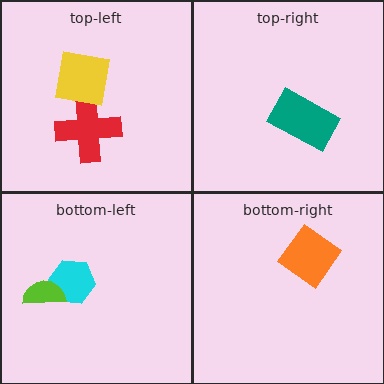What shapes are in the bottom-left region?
The cyan hexagon, the lime semicircle.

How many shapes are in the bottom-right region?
1.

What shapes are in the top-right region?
The teal rectangle.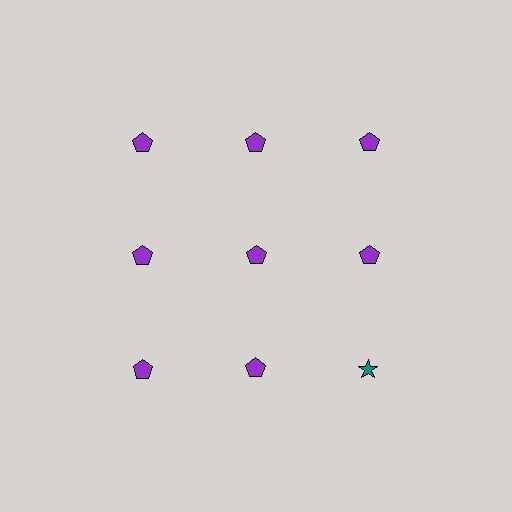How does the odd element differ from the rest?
It differs in both color (teal instead of purple) and shape (star instead of pentagon).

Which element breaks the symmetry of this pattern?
The teal star in the third row, center column breaks the symmetry. All other shapes are purple pentagons.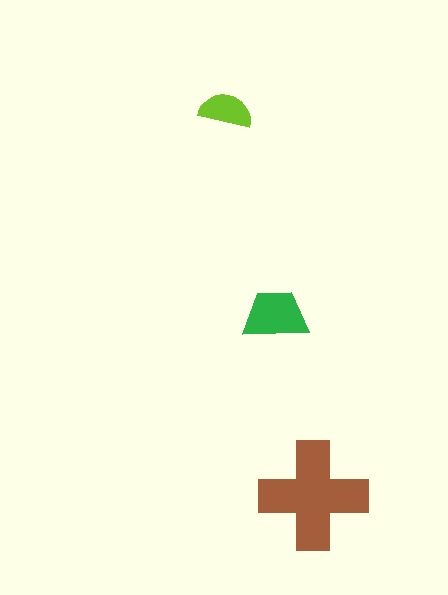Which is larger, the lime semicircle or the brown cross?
The brown cross.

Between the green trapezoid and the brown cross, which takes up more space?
The brown cross.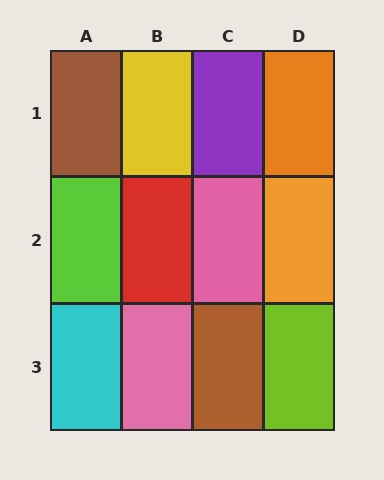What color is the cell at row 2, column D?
Orange.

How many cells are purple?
1 cell is purple.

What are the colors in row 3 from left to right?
Cyan, pink, brown, lime.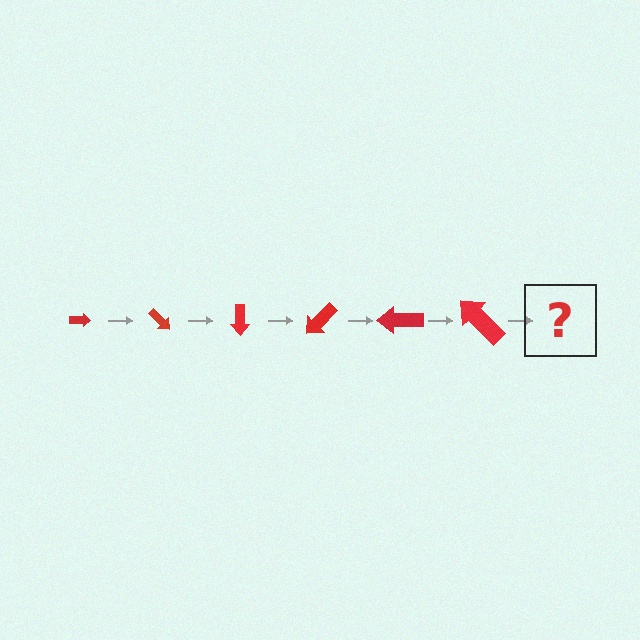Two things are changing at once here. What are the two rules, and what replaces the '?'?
The two rules are that the arrow grows larger each step and it rotates 45 degrees each step. The '?' should be an arrow, larger than the previous one and rotated 270 degrees from the start.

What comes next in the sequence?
The next element should be an arrow, larger than the previous one and rotated 270 degrees from the start.